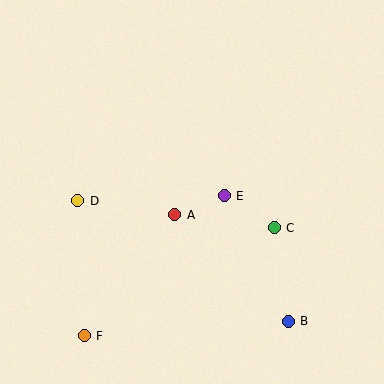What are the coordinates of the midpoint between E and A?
The midpoint between E and A is at (199, 205).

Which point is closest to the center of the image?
Point A at (175, 215) is closest to the center.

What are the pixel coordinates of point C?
Point C is at (274, 228).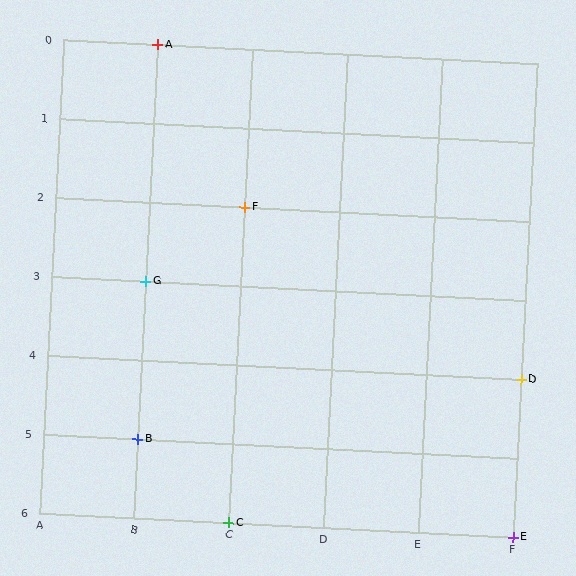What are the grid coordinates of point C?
Point C is at grid coordinates (C, 6).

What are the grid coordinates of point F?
Point F is at grid coordinates (C, 2).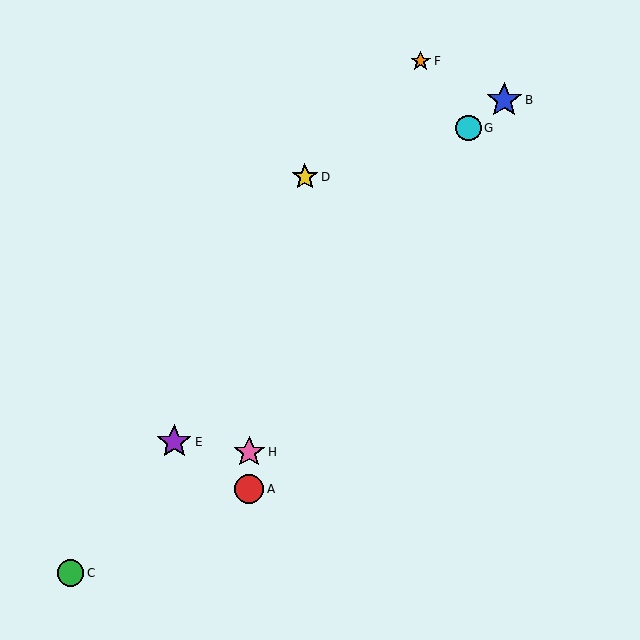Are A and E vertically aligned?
No, A is at x≈249 and E is at x≈174.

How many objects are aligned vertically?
2 objects (A, H) are aligned vertically.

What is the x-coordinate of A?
Object A is at x≈249.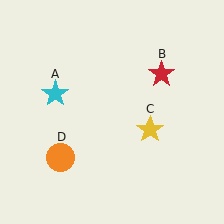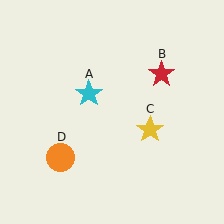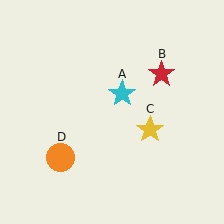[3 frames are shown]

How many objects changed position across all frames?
1 object changed position: cyan star (object A).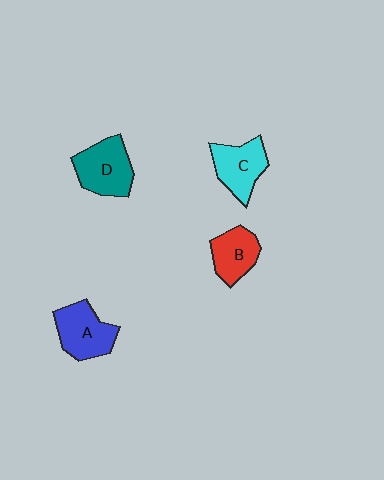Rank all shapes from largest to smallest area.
From largest to smallest: D (teal), A (blue), C (cyan), B (red).